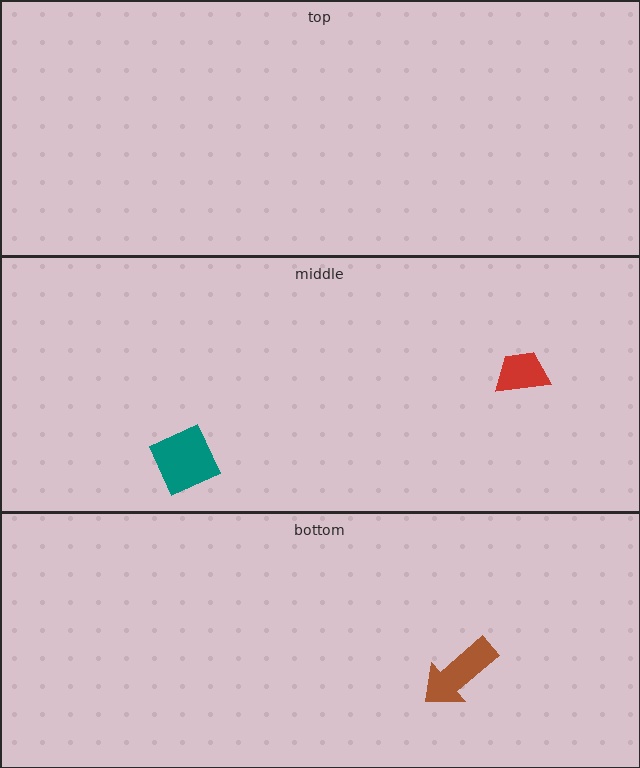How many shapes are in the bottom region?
1.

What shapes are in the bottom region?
The brown arrow.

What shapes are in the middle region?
The red trapezoid, the teal diamond.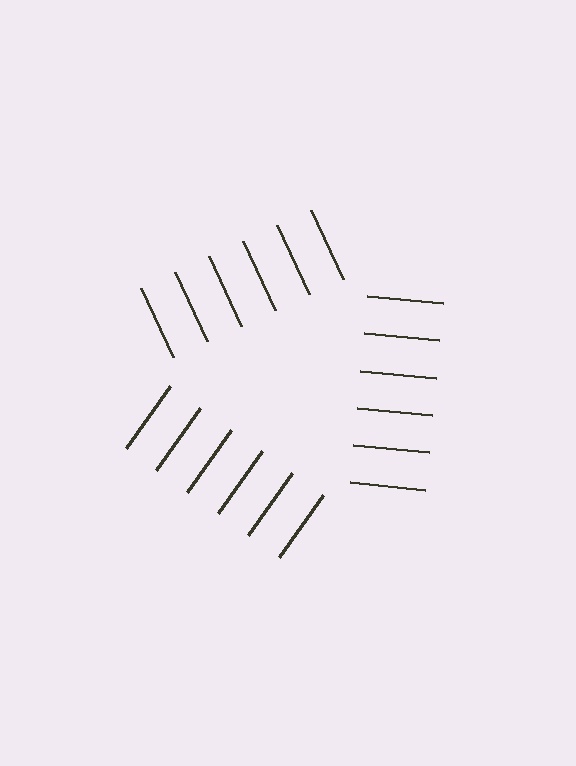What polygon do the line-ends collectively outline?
An illusory triangle — the line segments terminate on its edges but no continuous stroke is drawn.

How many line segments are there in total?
18 — 6 along each of the 3 edges.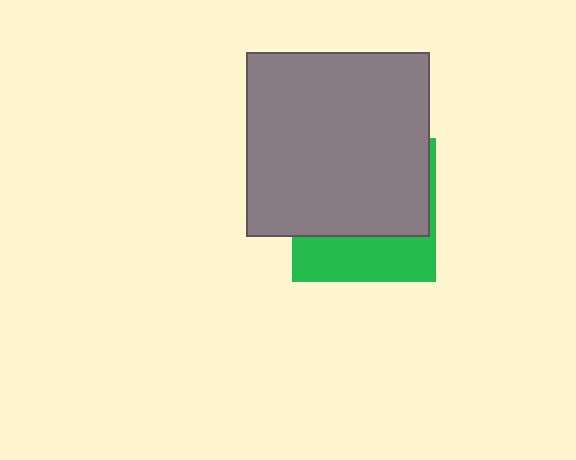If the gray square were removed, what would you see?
You would see the complete green square.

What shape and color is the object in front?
The object in front is a gray square.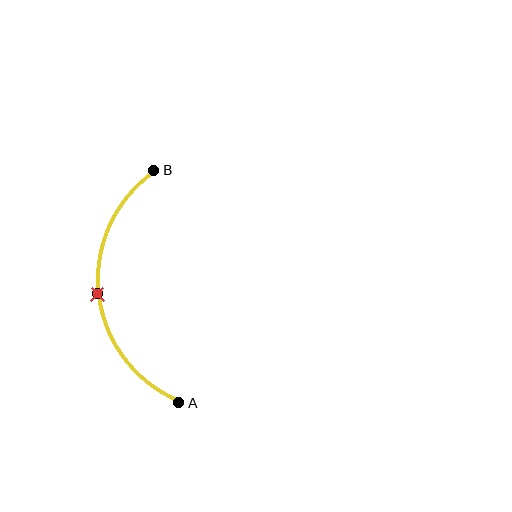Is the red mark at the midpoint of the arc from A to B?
Yes. The red mark lies on the arc at equal arc-length from both A and B — it is the arc midpoint.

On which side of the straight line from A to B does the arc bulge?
The arc bulges to the left of the straight line connecting A and B.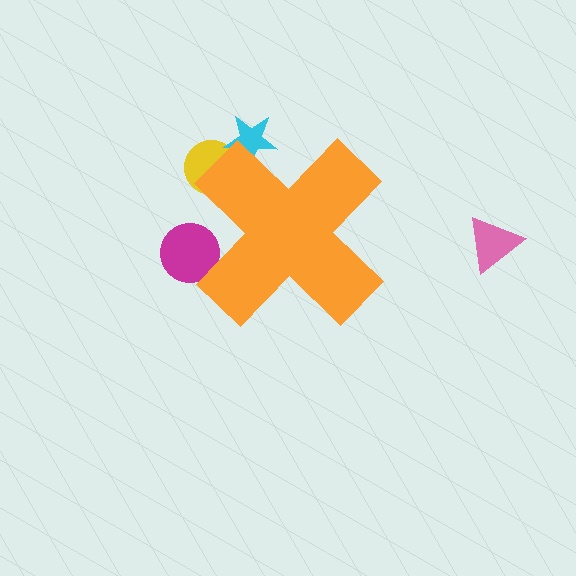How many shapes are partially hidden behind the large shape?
3 shapes are partially hidden.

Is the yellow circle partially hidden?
Yes, the yellow circle is partially hidden behind the orange cross.